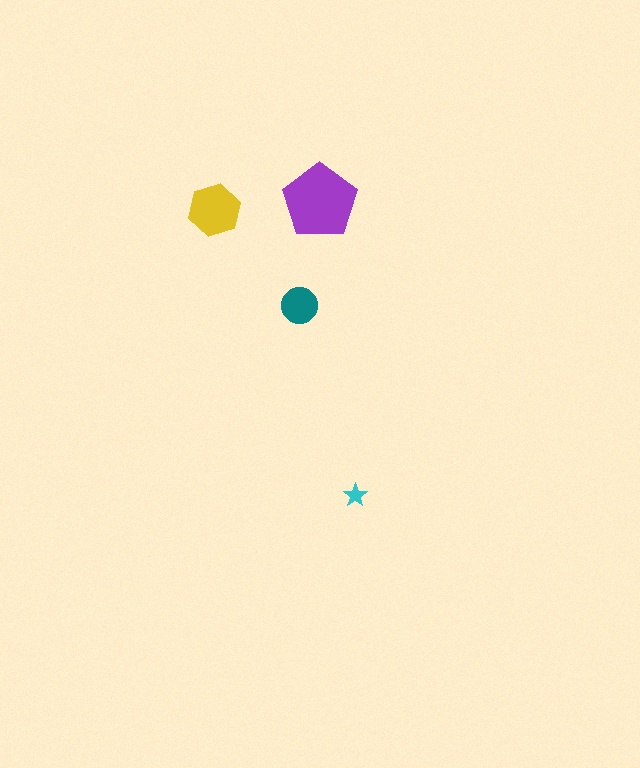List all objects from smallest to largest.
The cyan star, the teal circle, the yellow hexagon, the purple pentagon.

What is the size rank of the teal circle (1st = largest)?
3rd.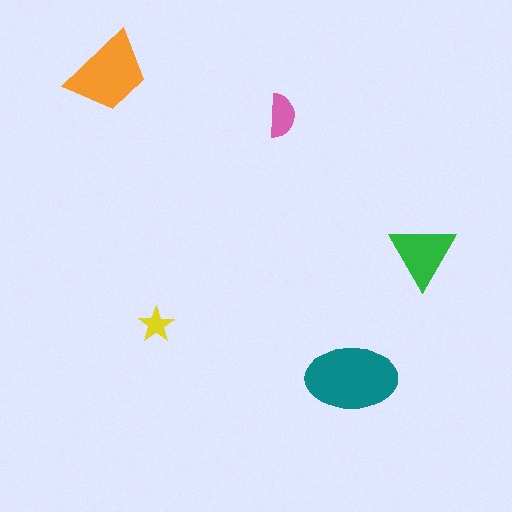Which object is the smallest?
The yellow star.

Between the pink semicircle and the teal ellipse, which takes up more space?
The teal ellipse.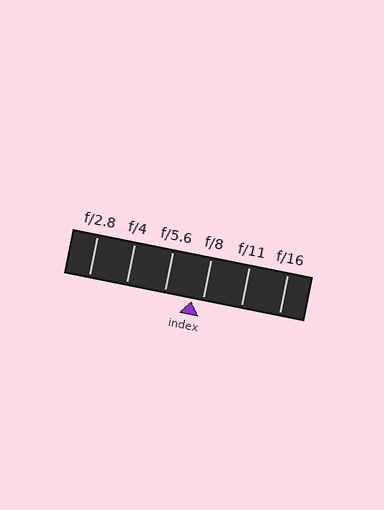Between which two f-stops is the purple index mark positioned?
The index mark is between f/5.6 and f/8.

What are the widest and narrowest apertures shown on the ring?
The widest aperture shown is f/2.8 and the narrowest is f/16.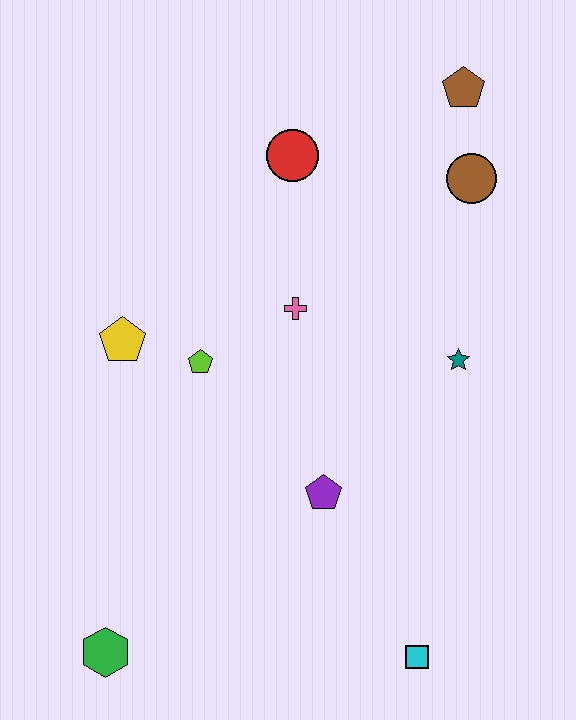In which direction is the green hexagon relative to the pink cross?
The green hexagon is below the pink cross.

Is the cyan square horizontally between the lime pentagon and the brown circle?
Yes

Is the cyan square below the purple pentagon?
Yes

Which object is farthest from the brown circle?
The green hexagon is farthest from the brown circle.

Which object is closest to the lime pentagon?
The yellow pentagon is closest to the lime pentagon.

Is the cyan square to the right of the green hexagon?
Yes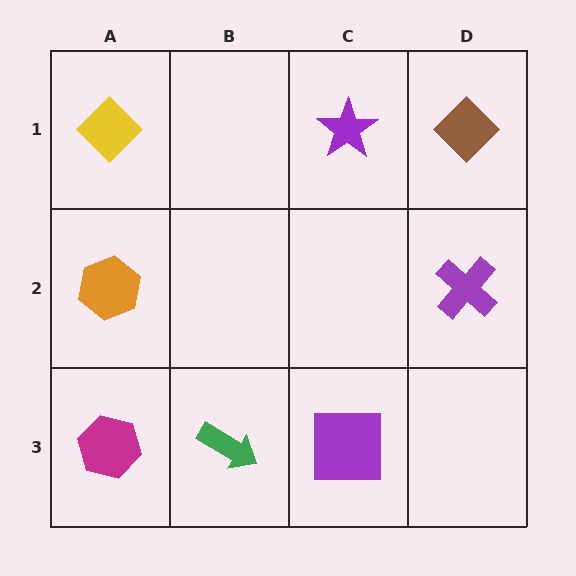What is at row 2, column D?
A purple cross.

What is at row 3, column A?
A magenta hexagon.